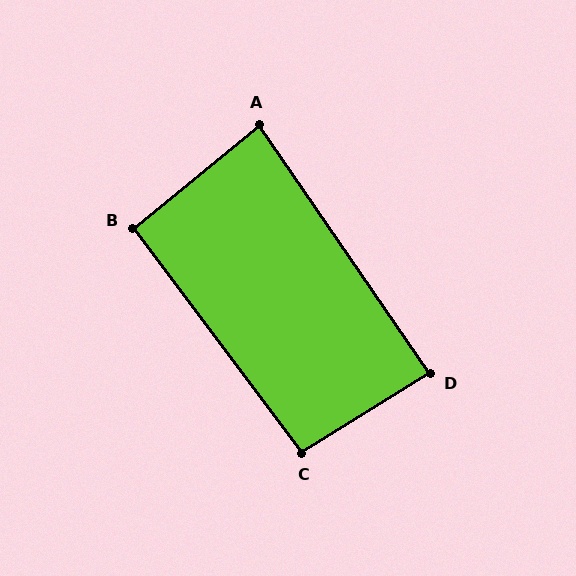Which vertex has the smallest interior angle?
A, at approximately 85 degrees.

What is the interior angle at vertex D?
Approximately 88 degrees (approximately right).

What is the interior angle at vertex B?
Approximately 92 degrees (approximately right).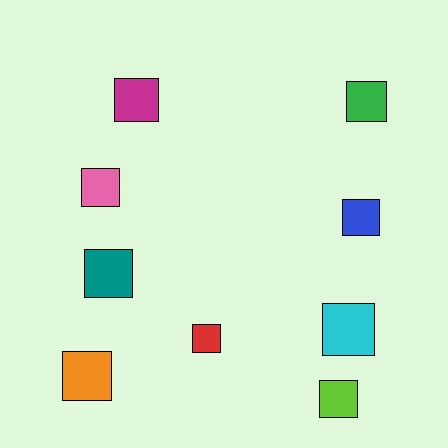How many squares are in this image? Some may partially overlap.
There are 9 squares.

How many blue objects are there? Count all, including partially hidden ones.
There is 1 blue object.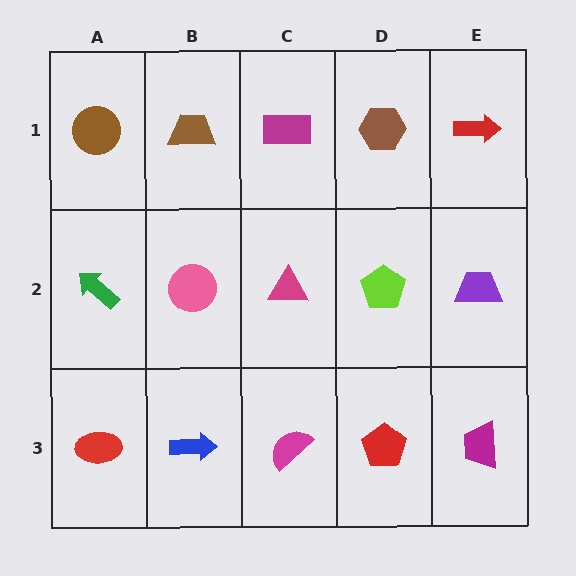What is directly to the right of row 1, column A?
A brown trapezoid.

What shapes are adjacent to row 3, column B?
A pink circle (row 2, column B), a red ellipse (row 3, column A), a magenta semicircle (row 3, column C).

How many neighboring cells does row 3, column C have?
3.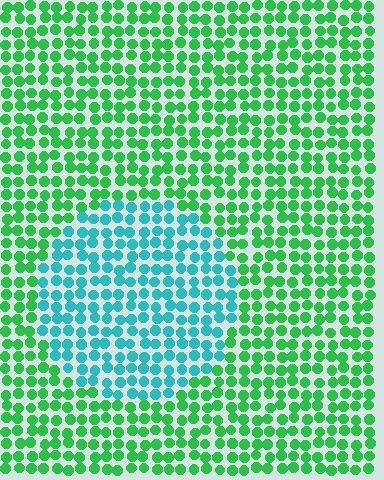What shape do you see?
I see a circle.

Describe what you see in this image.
The image is filled with small green elements in a uniform arrangement. A circle-shaped region is visible where the elements are tinted to a slightly different hue, forming a subtle color boundary.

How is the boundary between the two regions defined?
The boundary is defined purely by a slight shift in hue (about 50 degrees). Spacing, size, and orientation are identical on both sides.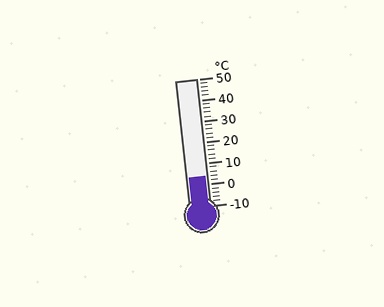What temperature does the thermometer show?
The thermometer shows approximately 4°C.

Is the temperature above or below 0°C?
The temperature is above 0°C.